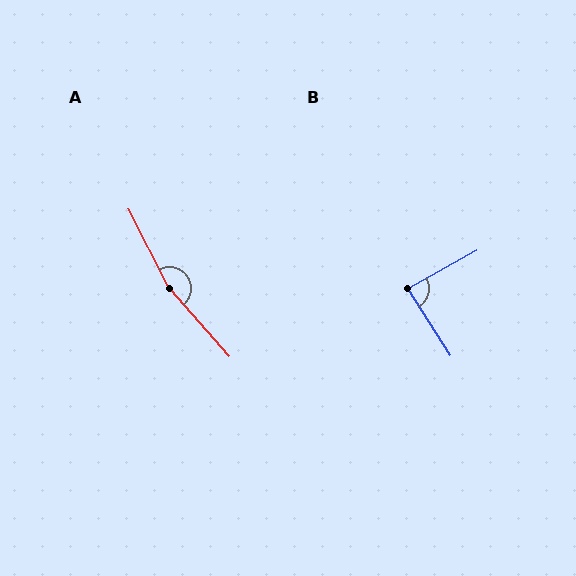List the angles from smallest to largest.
B (86°), A (166°).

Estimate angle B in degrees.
Approximately 86 degrees.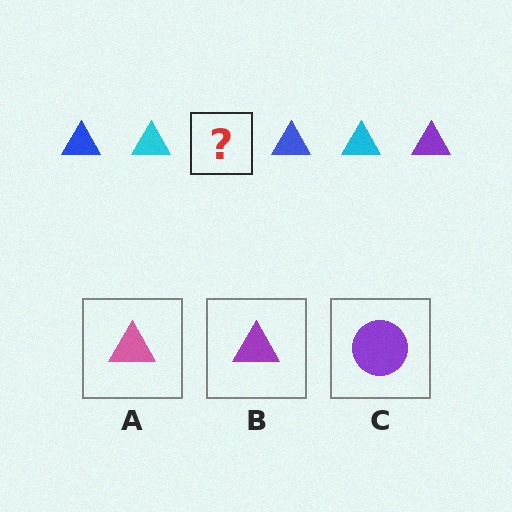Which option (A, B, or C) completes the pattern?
B.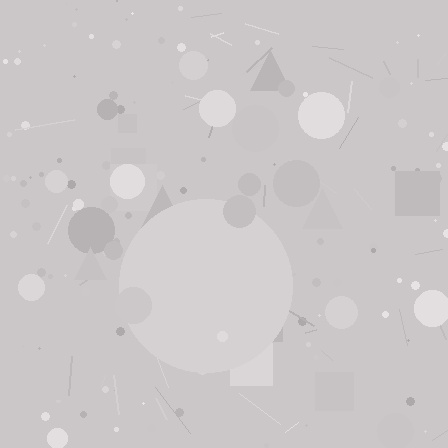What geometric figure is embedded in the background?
A circle is embedded in the background.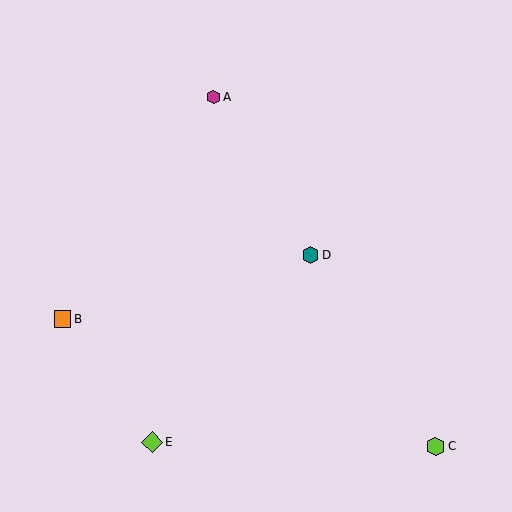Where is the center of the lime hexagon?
The center of the lime hexagon is at (436, 446).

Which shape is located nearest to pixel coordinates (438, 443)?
The lime hexagon (labeled C) at (436, 446) is nearest to that location.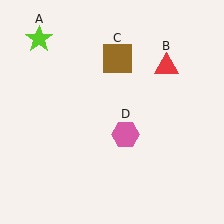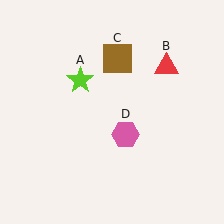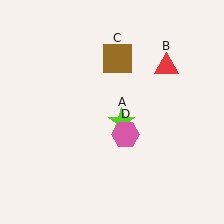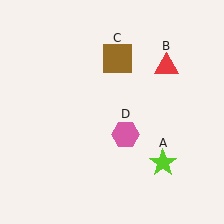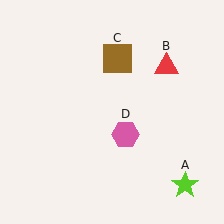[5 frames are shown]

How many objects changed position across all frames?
1 object changed position: lime star (object A).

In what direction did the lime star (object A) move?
The lime star (object A) moved down and to the right.